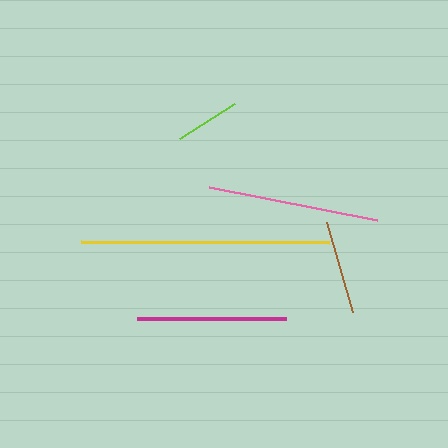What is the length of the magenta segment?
The magenta segment is approximately 150 pixels long.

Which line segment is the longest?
The yellow line is the longest at approximately 248 pixels.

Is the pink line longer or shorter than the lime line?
The pink line is longer than the lime line.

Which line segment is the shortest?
The lime line is the shortest at approximately 65 pixels.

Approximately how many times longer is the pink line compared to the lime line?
The pink line is approximately 2.6 times the length of the lime line.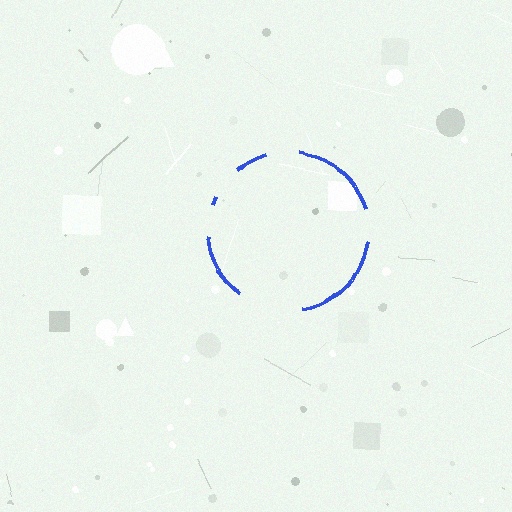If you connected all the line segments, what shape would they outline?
They would outline a circle.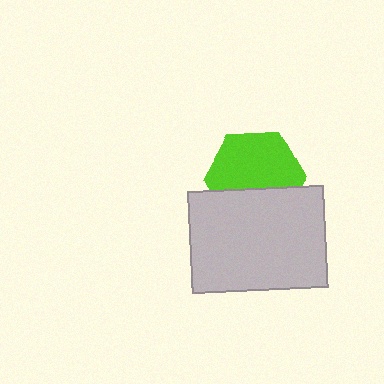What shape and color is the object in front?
The object in front is a light gray rectangle.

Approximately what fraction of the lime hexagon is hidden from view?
Roughly 35% of the lime hexagon is hidden behind the light gray rectangle.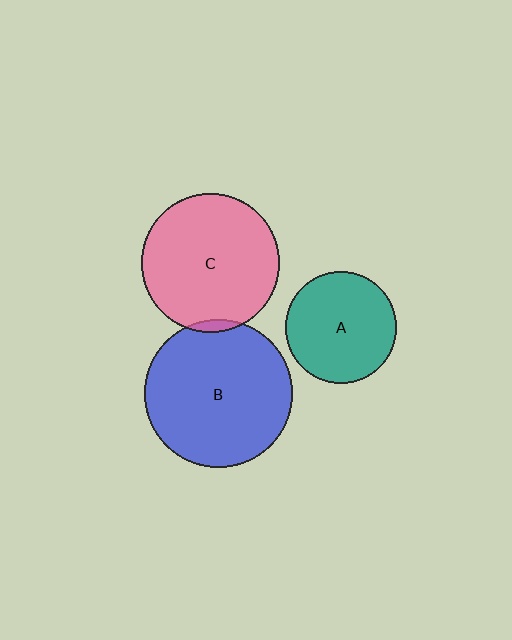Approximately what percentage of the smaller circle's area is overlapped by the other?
Approximately 5%.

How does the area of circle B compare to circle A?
Approximately 1.8 times.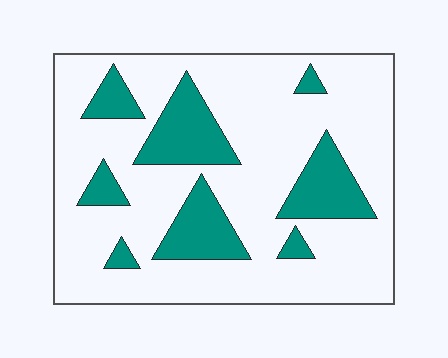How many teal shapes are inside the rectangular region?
8.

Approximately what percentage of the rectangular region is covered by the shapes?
Approximately 25%.